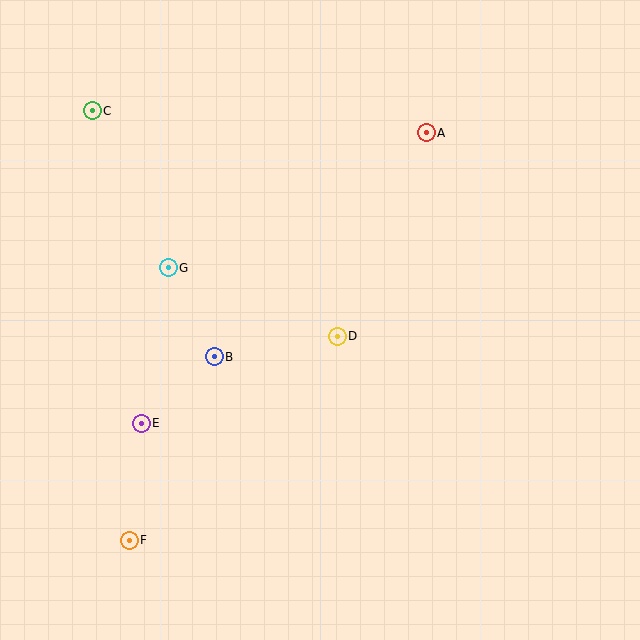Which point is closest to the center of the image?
Point D at (337, 336) is closest to the center.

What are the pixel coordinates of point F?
Point F is at (129, 540).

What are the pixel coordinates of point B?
Point B is at (214, 357).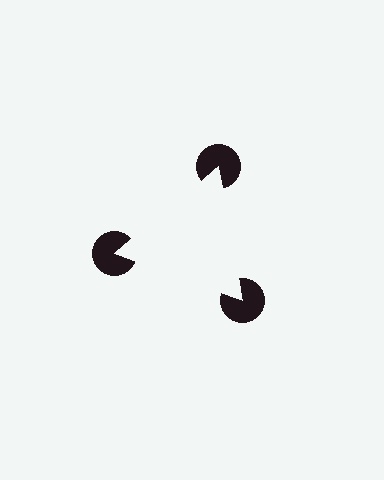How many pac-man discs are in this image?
There are 3 — one at each vertex of the illusory triangle.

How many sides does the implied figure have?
3 sides.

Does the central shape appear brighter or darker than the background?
It typically appears slightly brighter than the background, even though no actual brightness change is drawn.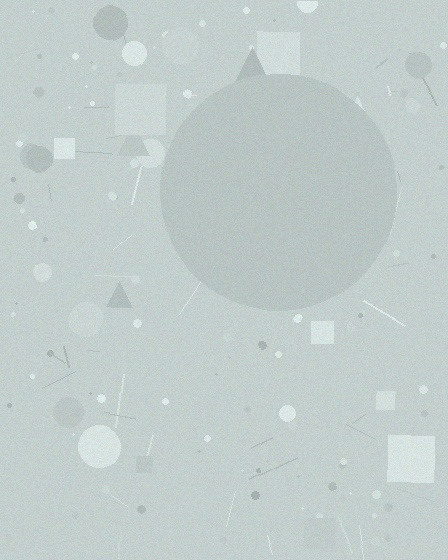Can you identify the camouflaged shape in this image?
The camouflaged shape is a circle.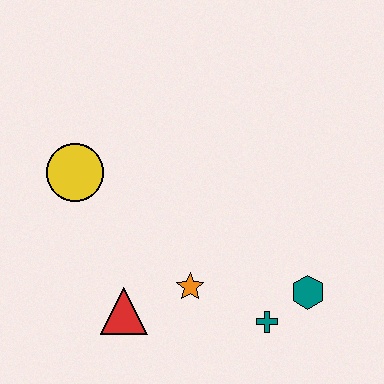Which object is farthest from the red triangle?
The teal hexagon is farthest from the red triangle.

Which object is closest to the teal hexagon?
The teal cross is closest to the teal hexagon.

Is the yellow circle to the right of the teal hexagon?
No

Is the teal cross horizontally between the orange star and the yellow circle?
No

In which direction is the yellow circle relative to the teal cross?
The yellow circle is to the left of the teal cross.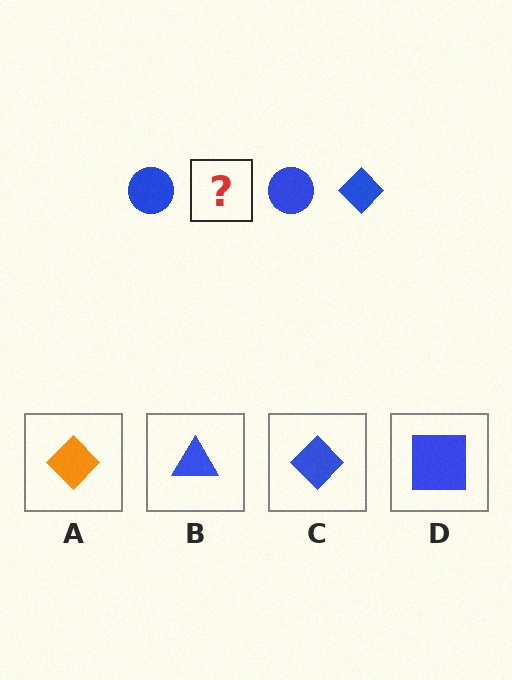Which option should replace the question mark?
Option C.